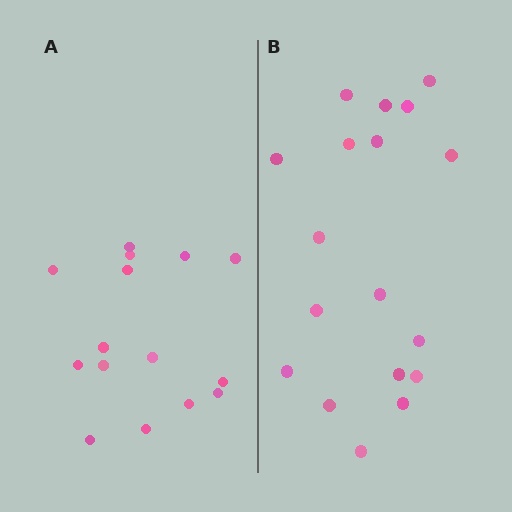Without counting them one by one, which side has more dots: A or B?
Region B (the right region) has more dots.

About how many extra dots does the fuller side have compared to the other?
Region B has just a few more — roughly 2 or 3 more dots than region A.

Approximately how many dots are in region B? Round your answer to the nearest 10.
About 20 dots. (The exact count is 18, which rounds to 20.)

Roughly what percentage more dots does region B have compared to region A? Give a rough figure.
About 20% more.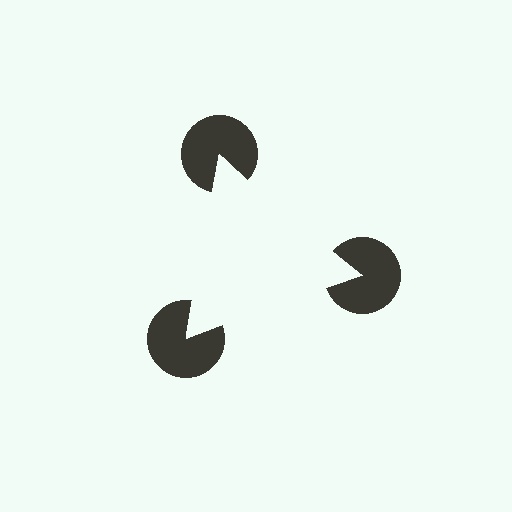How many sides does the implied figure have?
3 sides.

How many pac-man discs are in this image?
There are 3 — one at each vertex of the illusory triangle.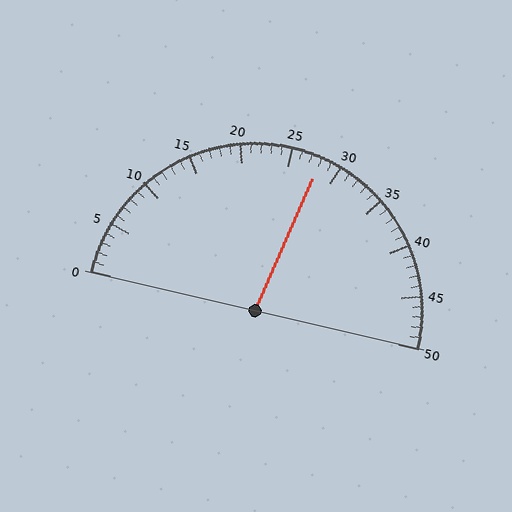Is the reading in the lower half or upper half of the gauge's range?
The reading is in the upper half of the range (0 to 50).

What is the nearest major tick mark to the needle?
The nearest major tick mark is 30.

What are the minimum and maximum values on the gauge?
The gauge ranges from 0 to 50.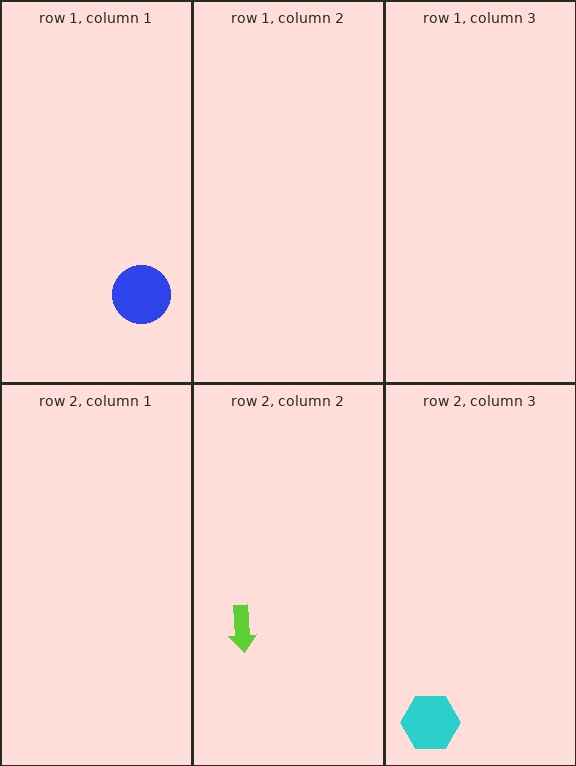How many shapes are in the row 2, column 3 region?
1.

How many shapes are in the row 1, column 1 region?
1.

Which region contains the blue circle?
The row 1, column 1 region.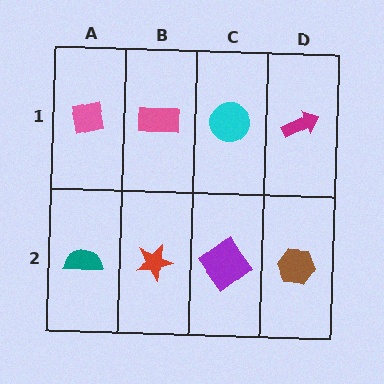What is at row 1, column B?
A pink rectangle.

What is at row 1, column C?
A cyan circle.